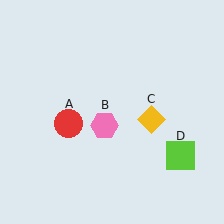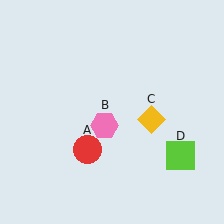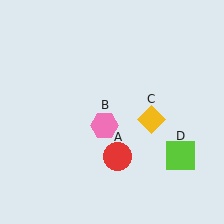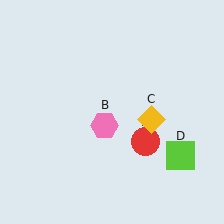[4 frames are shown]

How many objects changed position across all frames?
1 object changed position: red circle (object A).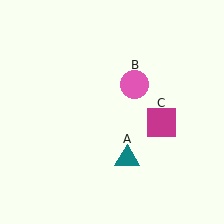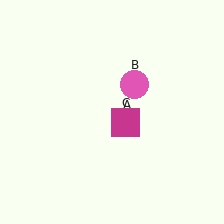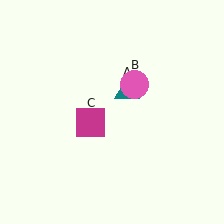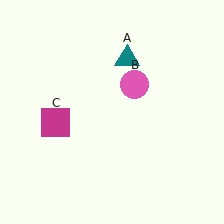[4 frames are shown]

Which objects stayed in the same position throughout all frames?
Pink circle (object B) remained stationary.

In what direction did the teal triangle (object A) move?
The teal triangle (object A) moved up.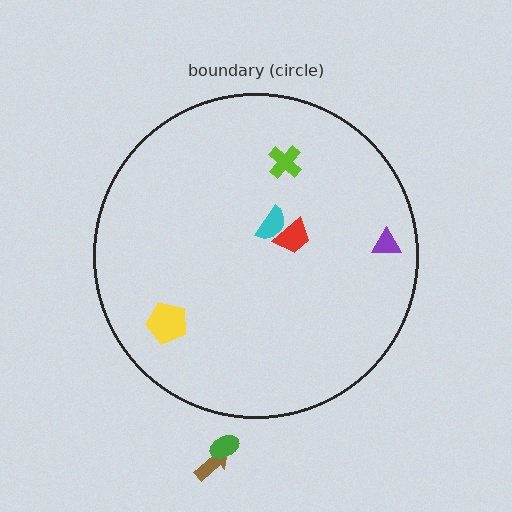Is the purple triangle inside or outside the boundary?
Inside.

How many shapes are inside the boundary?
5 inside, 2 outside.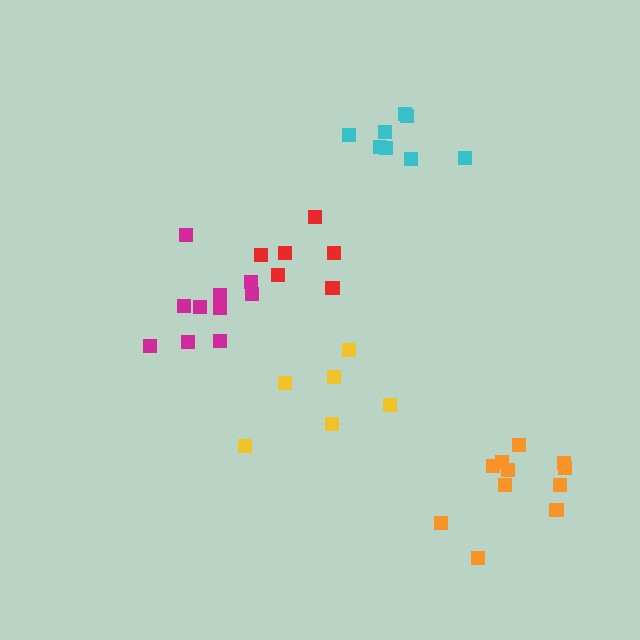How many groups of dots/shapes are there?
There are 5 groups.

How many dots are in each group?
Group 1: 11 dots, Group 2: 6 dots, Group 3: 6 dots, Group 4: 10 dots, Group 5: 8 dots (41 total).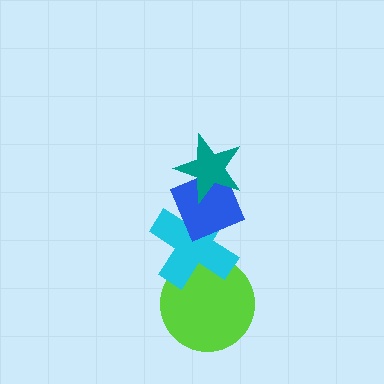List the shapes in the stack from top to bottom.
From top to bottom: the teal star, the blue diamond, the cyan cross, the lime circle.